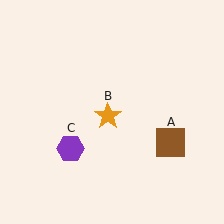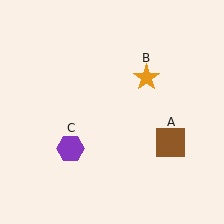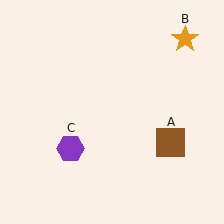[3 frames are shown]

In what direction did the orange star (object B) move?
The orange star (object B) moved up and to the right.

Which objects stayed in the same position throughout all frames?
Brown square (object A) and purple hexagon (object C) remained stationary.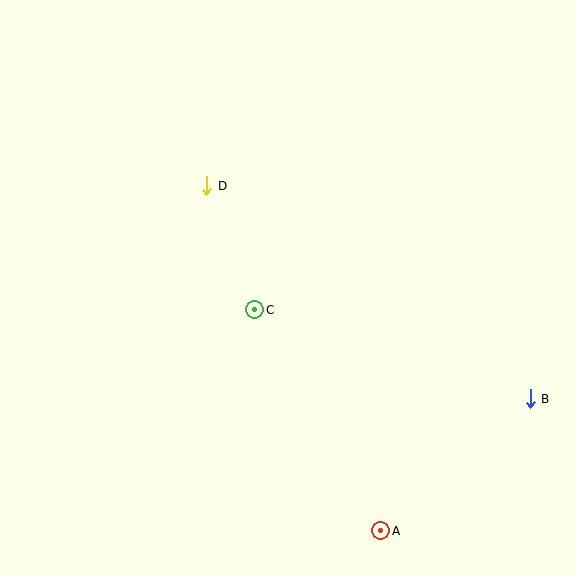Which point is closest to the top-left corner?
Point D is closest to the top-left corner.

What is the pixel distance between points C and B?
The distance between C and B is 289 pixels.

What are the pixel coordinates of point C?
Point C is at (255, 310).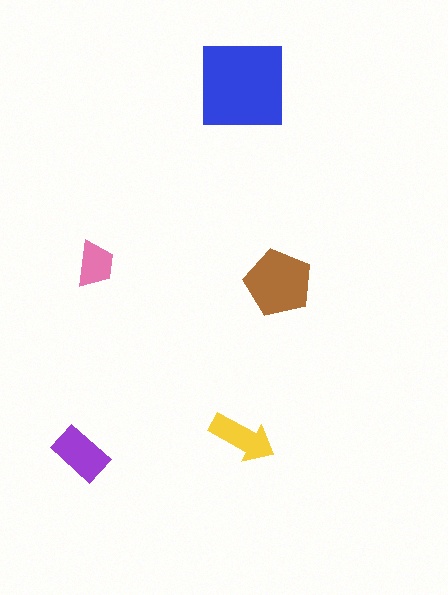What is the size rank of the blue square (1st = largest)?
1st.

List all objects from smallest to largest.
The pink trapezoid, the yellow arrow, the purple rectangle, the brown pentagon, the blue square.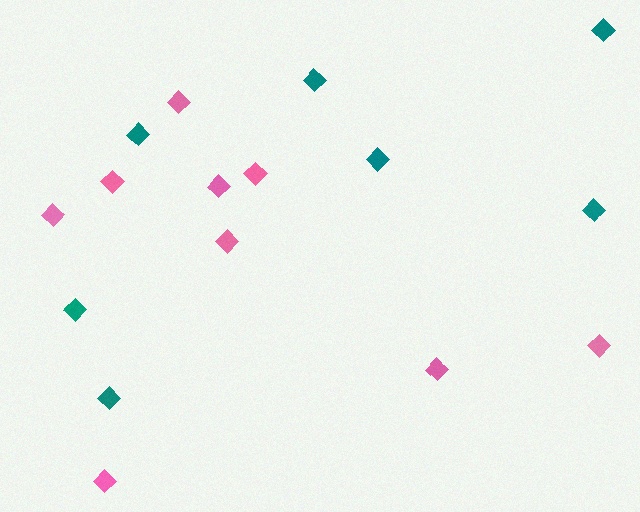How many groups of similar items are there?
There are 2 groups: one group of teal diamonds (7) and one group of pink diamonds (9).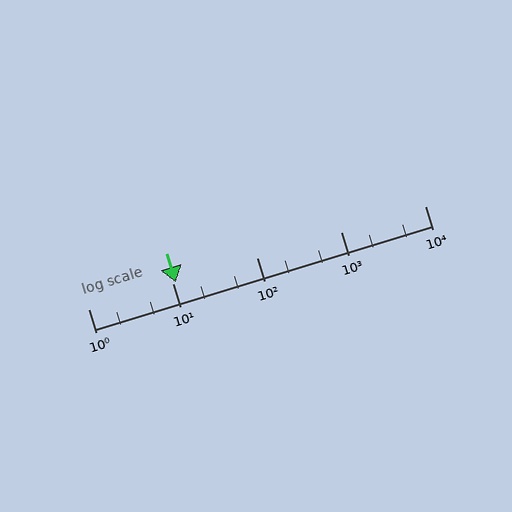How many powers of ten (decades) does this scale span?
The scale spans 4 decades, from 1 to 10000.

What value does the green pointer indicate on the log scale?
The pointer indicates approximately 11.